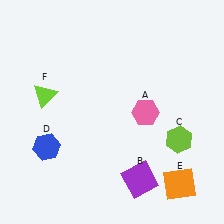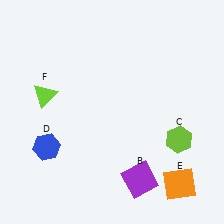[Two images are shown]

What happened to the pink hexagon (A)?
The pink hexagon (A) was removed in Image 2. It was in the bottom-right area of Image 1.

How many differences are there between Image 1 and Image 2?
There is 1 difference between the two images.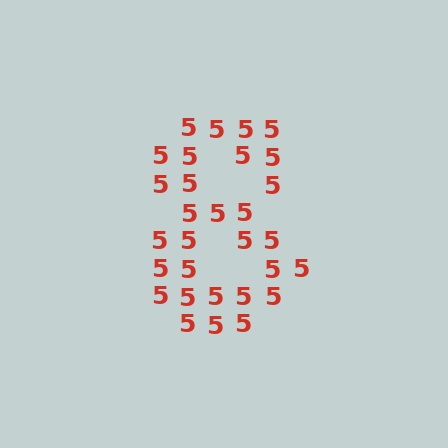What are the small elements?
The small elements are digit 5's.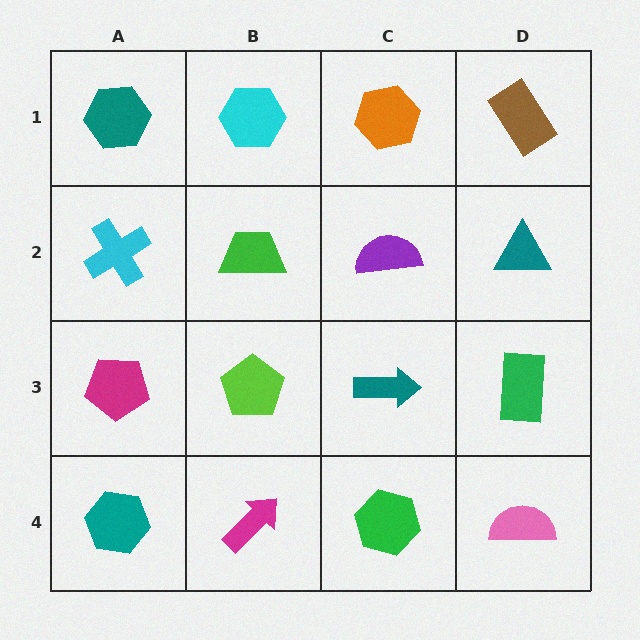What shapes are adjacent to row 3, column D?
A teal triangle (row 2, column D), a pink semicircle (row 4, column D), a teal arrow (row 3, column C).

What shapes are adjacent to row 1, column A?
A cyan cross (row 2, column A), a cyan hexagon (row 1, column B).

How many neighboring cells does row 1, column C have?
3.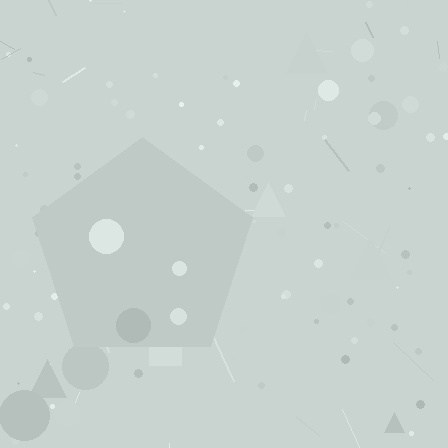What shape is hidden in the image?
A pentagon is hidden in the image.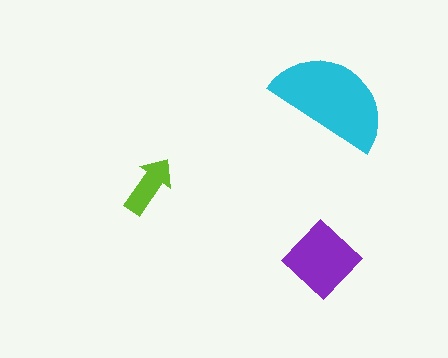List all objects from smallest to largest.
The lime arrow, the purple diamond, the cyan semicircle.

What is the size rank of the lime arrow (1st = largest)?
3rd.